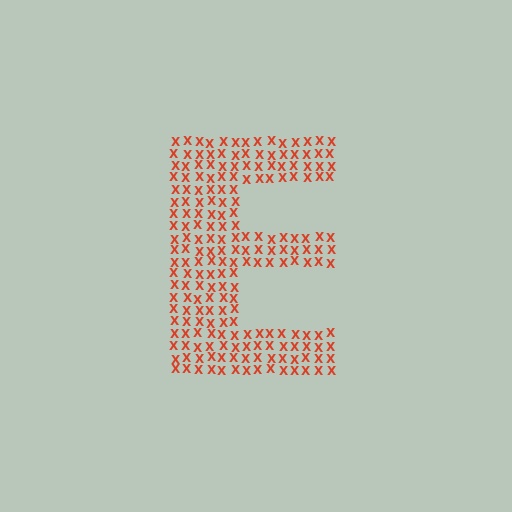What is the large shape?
The large shape is the letter E.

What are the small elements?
The small elements are letter X's.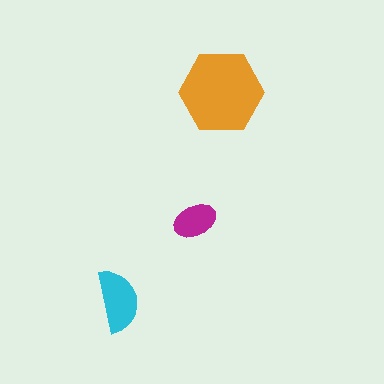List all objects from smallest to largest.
The magenta ellipse, the cyan semicircle, the orange hexagon.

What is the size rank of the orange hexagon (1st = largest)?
1st.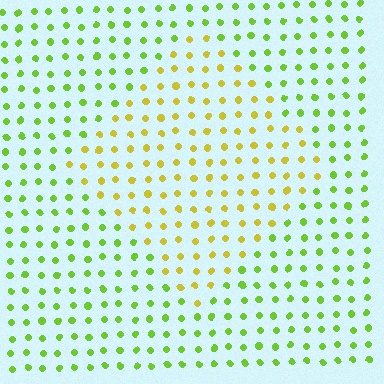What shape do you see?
I see a diamond.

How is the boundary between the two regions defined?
The boundary is defined purely by a slight shift in hue (about 39 degrees). Spacing, size, and orientation are identical on both sides.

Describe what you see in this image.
The image is filled with small lime elements in a uniform arrangement. A diamond-shaped region is visible where the elements are tinted to a slightly different hue, forming a subtle color boundary.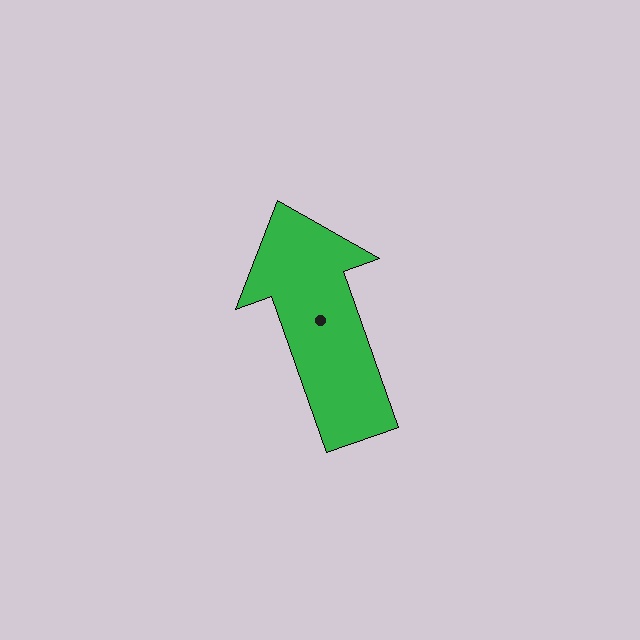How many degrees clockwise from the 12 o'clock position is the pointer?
Approximately 340 degrees.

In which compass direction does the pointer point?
North.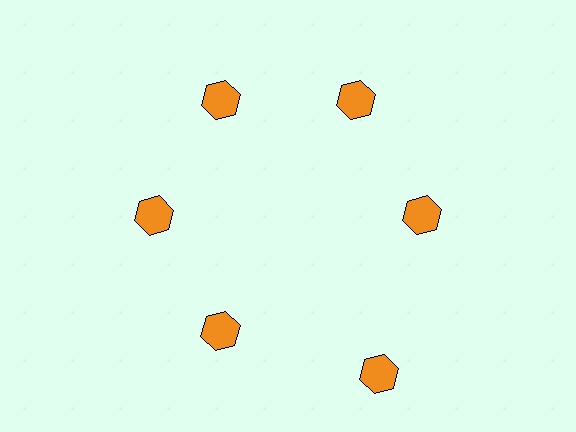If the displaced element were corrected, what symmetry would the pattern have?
It would have 6-fold rotational symmetry — the pattern would map onto itself every 60 degrees.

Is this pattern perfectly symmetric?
No. The 6 orange hexagons are arranged in a ring, but one element near the 5 o'clock position is pushed outward from the center, breaking the 6-fold rotational symmetry.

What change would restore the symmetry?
The symmetry would be restored by moving it inward, back onto the ring so that all 6 hexagons sit at equal angles and equal distance from the center.